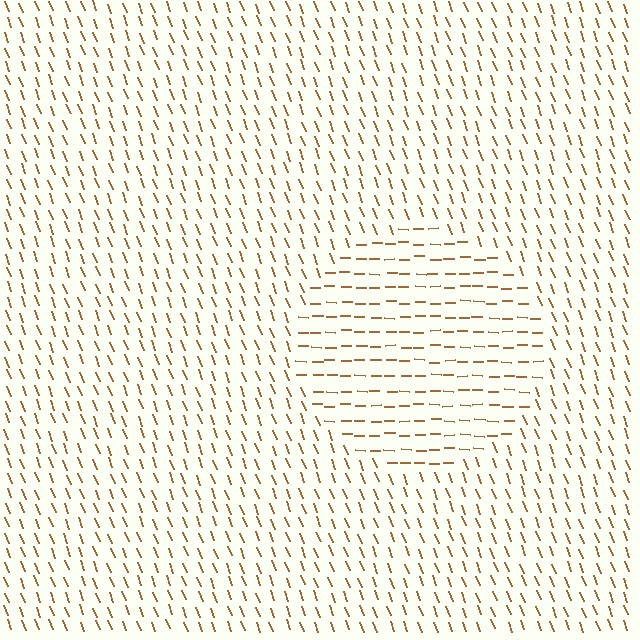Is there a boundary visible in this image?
Yes, there is a texture boundary formed by a change in line orientation.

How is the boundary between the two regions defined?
The boundary is defined purely by a change in line orientation (approximately 68 degrees difference). All lines are the same color and thickness.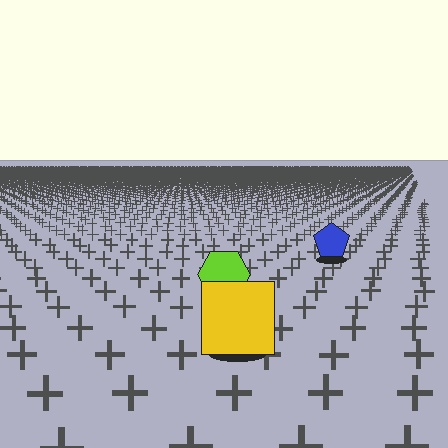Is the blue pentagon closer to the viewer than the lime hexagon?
No. The lime hexagon is closer — you can tell from the texture gradient: the ground texture is coarser near it.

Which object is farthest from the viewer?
The blue pentagon is farthest from the viewer. It appears smaller and the ground texture around it is denser.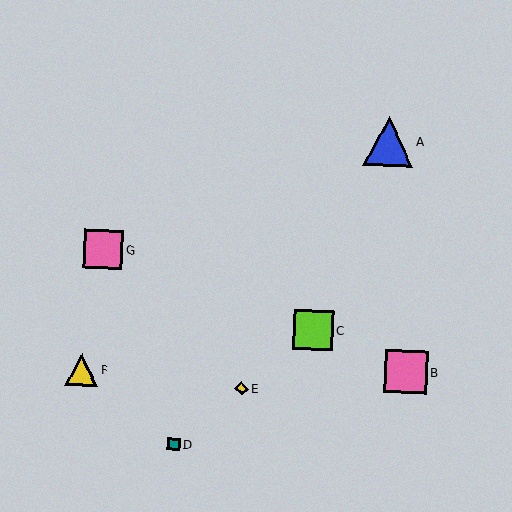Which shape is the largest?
The blue triangle (labeled A) is the largest.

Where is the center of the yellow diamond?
The center of the yellow diamond is at (242, 389).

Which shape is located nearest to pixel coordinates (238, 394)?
The yellow diamond (labeled E) at (242, 389) is nearest to that location.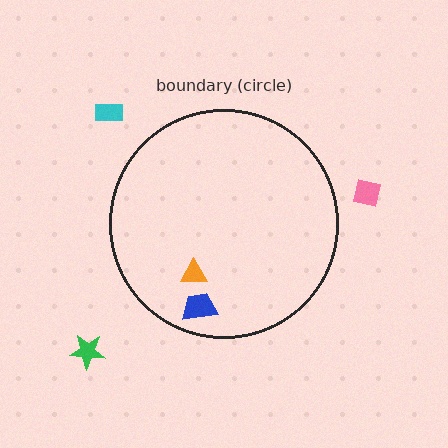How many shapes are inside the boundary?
2 inside, 3 outside.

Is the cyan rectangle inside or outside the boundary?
Outside.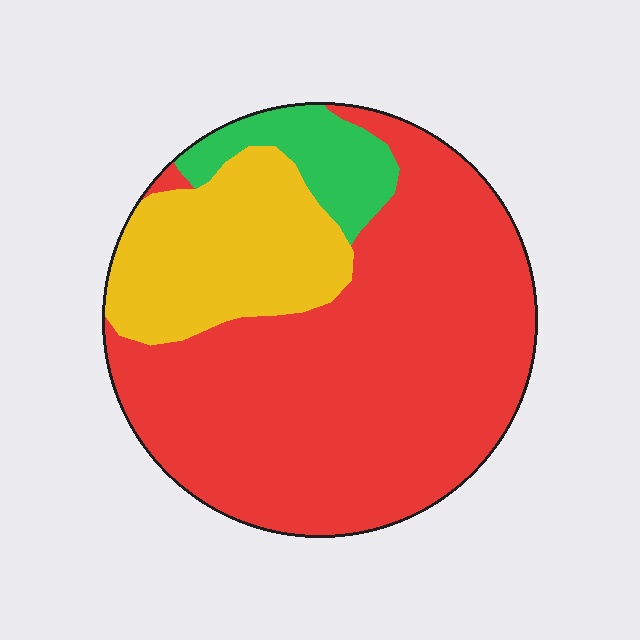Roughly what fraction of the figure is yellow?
Yellow covers about 20% of the figure.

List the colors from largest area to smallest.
From largest to smallest: red, yellow, green.